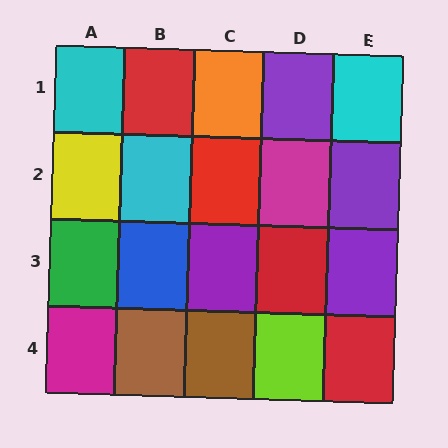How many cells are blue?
1 cell is blue.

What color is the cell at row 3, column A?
Green.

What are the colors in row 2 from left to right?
Yellow, cyan, red, magenta, purple.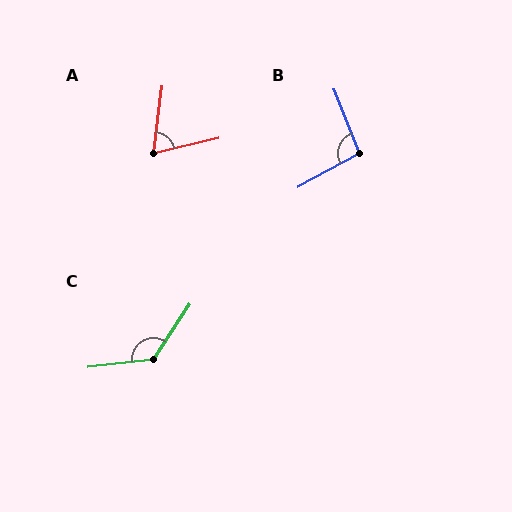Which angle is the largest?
C, at approximately 130 degrees.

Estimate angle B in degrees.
Approximately 97 degrees.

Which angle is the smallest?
A, at approximately 70 degrees.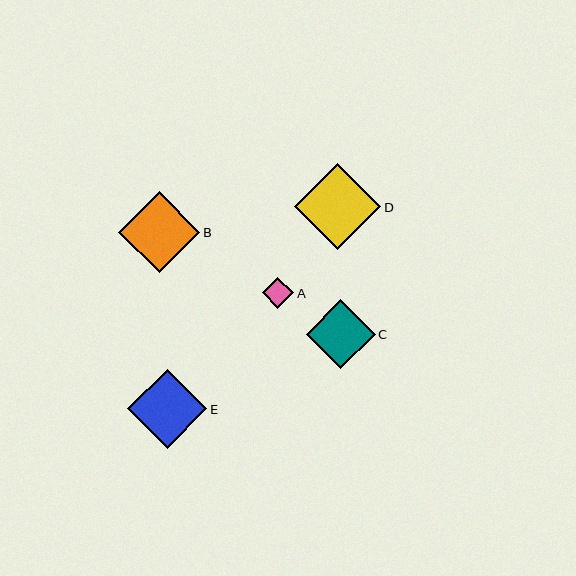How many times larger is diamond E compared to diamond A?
Diamond E is approximately 2.5 times the size of diamond A.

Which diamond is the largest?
Diamond D is the largest with a size of approximately 86 pixels.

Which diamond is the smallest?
Diamond A is the smallest with a size of approximately 31 pixels.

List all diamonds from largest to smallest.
From largest to smallest: D, B, E, C, A.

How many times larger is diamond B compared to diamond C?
Diamond B is approximately 1.2 times the size of diamond C.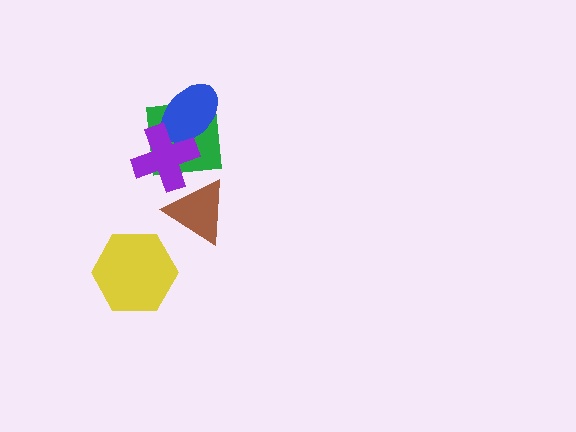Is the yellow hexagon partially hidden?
No, no other shape covers it.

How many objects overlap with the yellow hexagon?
0 objects overlap with the yellow hexagon.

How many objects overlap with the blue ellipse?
2 objects overlap with the blue ellipse.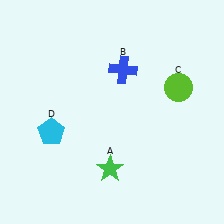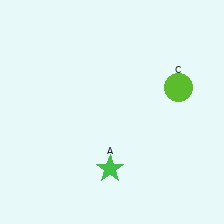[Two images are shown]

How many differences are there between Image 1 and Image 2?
There are 2 differences between the two images.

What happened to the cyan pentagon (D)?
The cyan pentagon (D) was removed in Image 2. It was in the bottom-left area of Image 1.